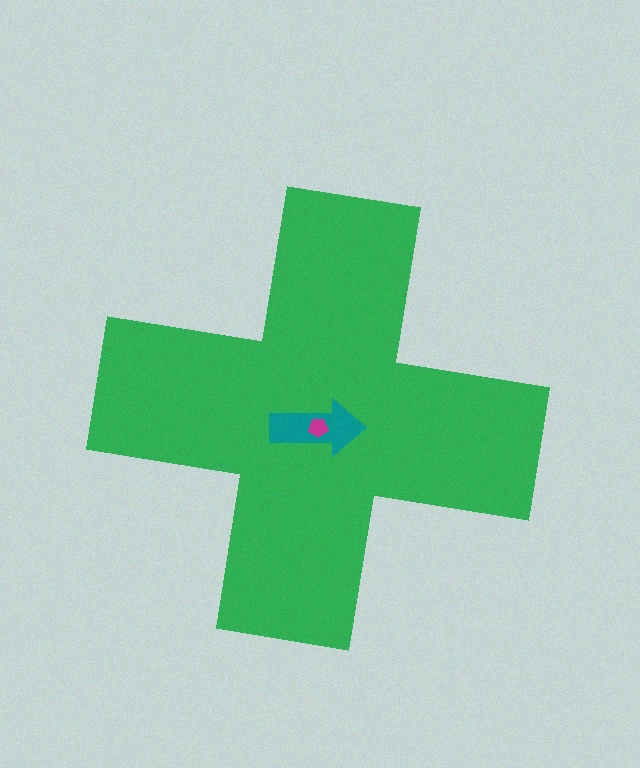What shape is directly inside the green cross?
The teal arrow.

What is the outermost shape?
The green cross.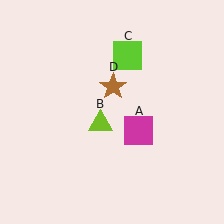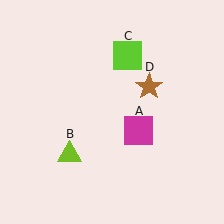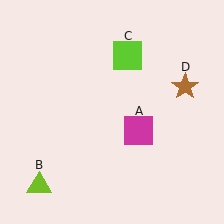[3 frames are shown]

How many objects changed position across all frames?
2 objects changed position: lime triangle (object B), brown star (object D).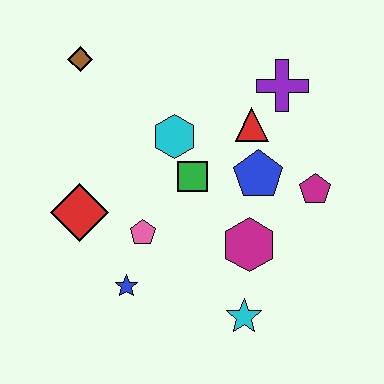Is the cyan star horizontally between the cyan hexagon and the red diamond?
No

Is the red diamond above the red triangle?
No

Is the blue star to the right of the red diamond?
Yes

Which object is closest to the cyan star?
The magenta hexagon is closest to the cyan star.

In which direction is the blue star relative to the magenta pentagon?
The blue star is to the left of the magenta pentagon.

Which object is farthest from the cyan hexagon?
The cyan star is farthest from the cyan hexagon.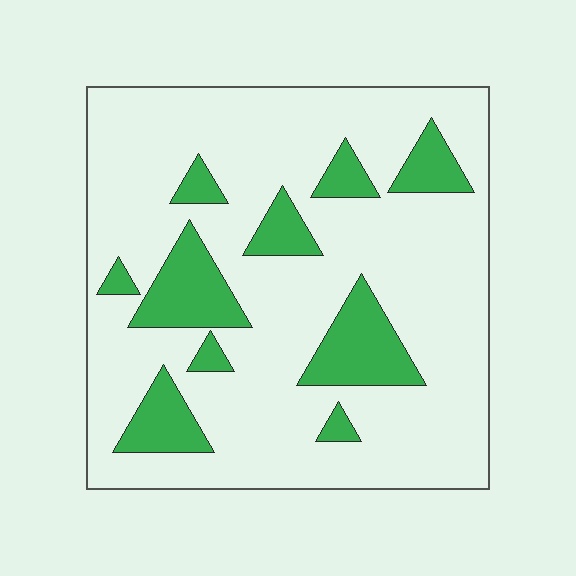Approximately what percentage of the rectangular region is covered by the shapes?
Approximately 20%.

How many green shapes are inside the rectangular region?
10.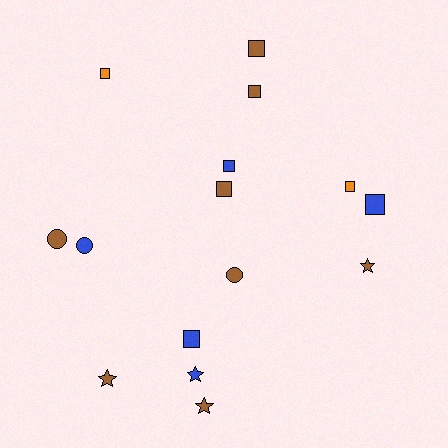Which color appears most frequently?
Brown, with 8 objects.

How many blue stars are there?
There is 1 blue star.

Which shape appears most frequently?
Square, with 8 objects.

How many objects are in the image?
There are 15 objects.